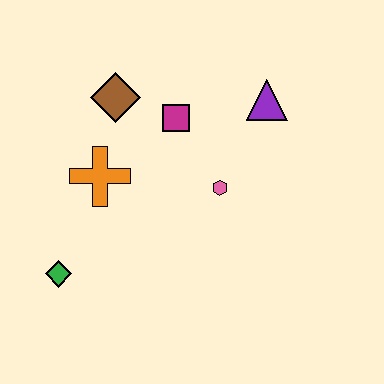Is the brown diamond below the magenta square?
No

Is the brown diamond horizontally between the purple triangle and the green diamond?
Yes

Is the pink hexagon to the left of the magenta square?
No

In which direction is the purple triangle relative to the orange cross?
The purple triangle is to the right of the orange cross.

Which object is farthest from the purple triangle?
The green diamond is farthest from the purple triangle.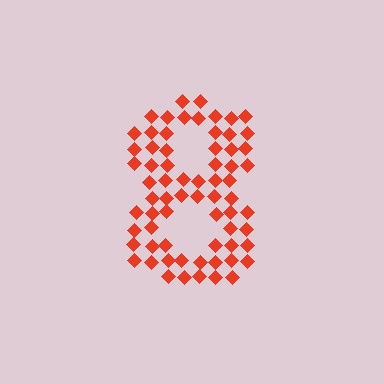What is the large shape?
The large shape is the digit 8.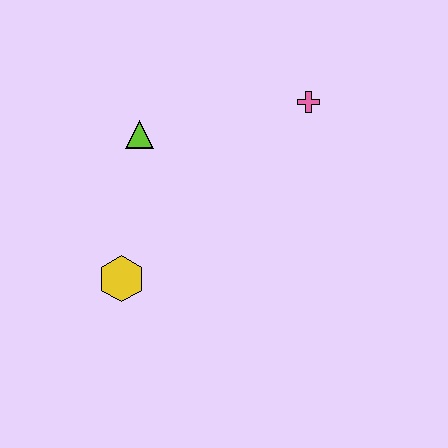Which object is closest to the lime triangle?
The yellow hexagon is closest to the lime triangle.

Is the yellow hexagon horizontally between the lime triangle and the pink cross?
No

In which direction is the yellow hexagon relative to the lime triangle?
The yellow hexagon is below the lime triangle.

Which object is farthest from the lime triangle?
The pink cross is farthest from the lime triangle.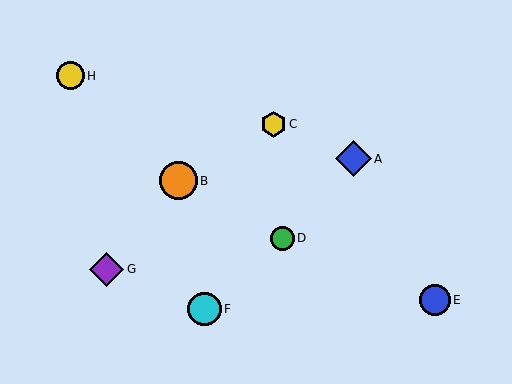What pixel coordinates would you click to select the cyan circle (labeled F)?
Click at (204, 309) to select the cyan circle F.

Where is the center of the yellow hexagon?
The center of the yellow hexagon is at (274, 124).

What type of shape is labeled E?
Shape E is a blue circle.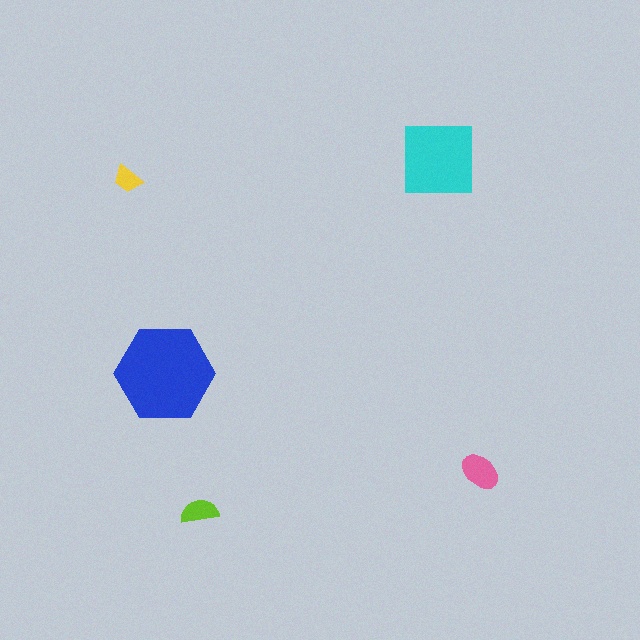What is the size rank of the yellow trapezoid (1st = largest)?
5th.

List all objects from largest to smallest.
The blue hexagon, the cyan square, the pink ellipse, the lime semicircle, the yellow trapezoid.